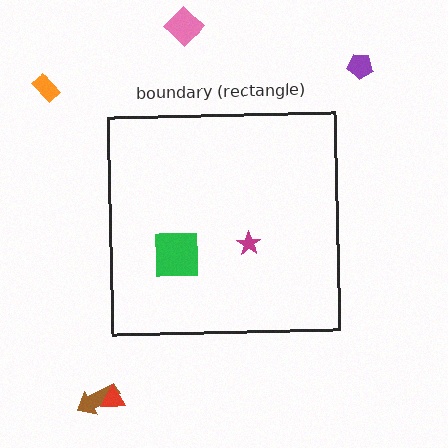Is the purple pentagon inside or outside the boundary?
Outside.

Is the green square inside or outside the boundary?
Inside.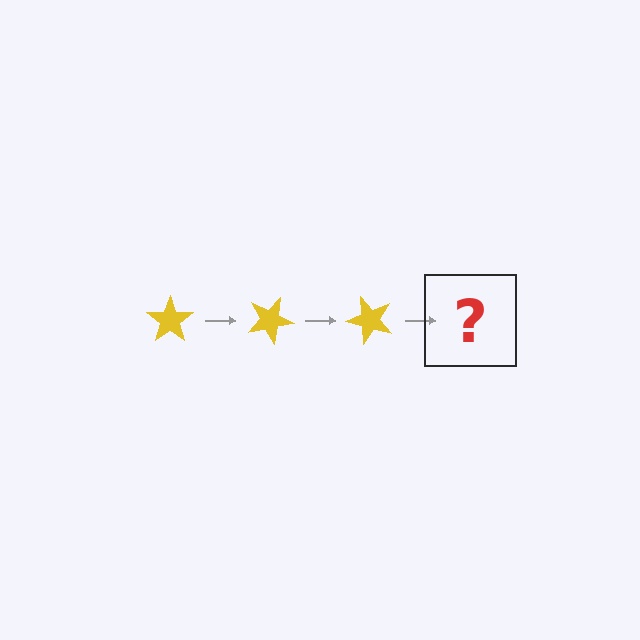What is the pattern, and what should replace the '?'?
The pattern is that the star rotates 25 degrees each step. The '?' should be a yellow star rotated 75 degrees.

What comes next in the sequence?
The next element should be a yellow star rotated 75 degrees.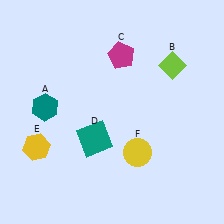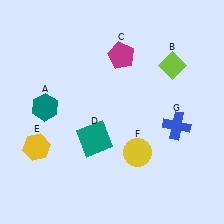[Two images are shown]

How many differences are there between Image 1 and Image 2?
There is 1 difference between the two images.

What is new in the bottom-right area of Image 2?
A blue cross (G) was added in the bottom-right area of Image 2.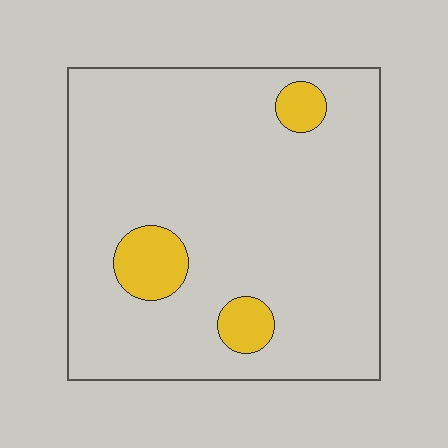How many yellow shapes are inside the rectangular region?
3.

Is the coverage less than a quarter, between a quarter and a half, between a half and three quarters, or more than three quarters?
Less than a quarter.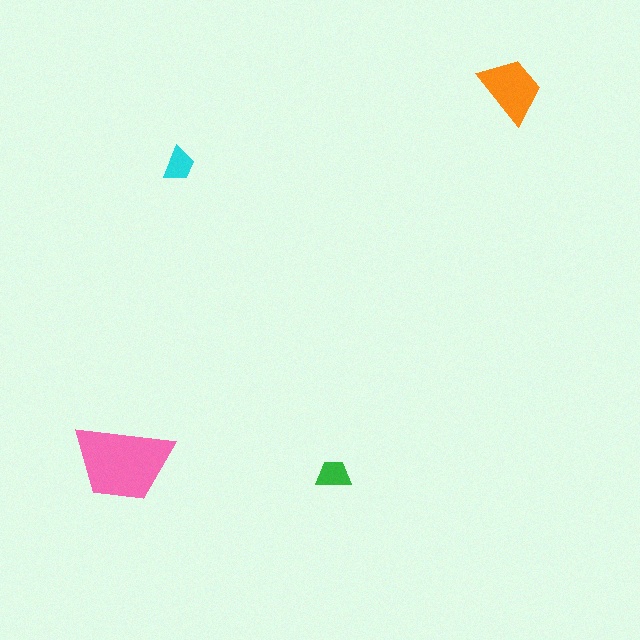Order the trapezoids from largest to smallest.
the pink one, the orange one, the green one, the cyan one.